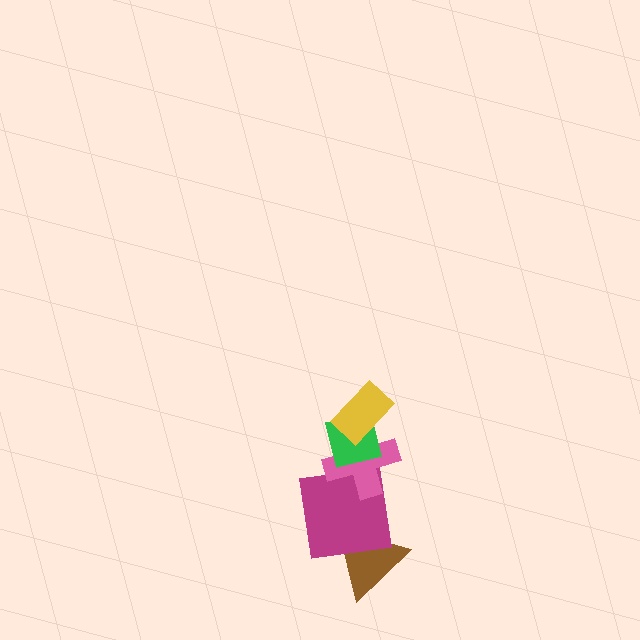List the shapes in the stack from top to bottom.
From top to bottom: the yellow rectangle, the green square, the pink cross, the magenta square, the brown triangle.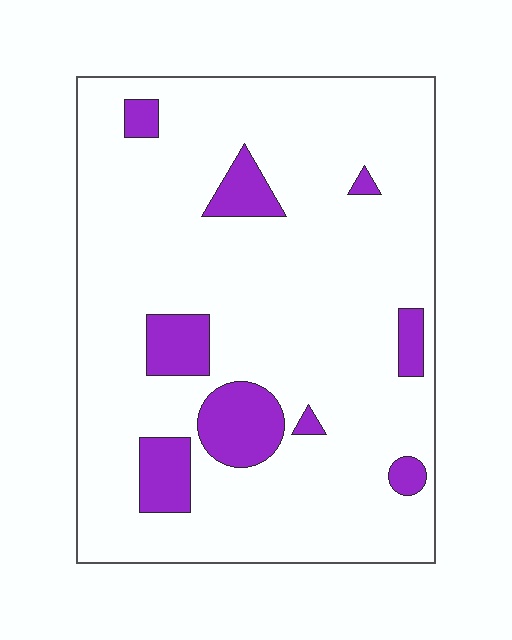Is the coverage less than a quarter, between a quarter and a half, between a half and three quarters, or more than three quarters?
Less than a quarter.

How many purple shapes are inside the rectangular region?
9.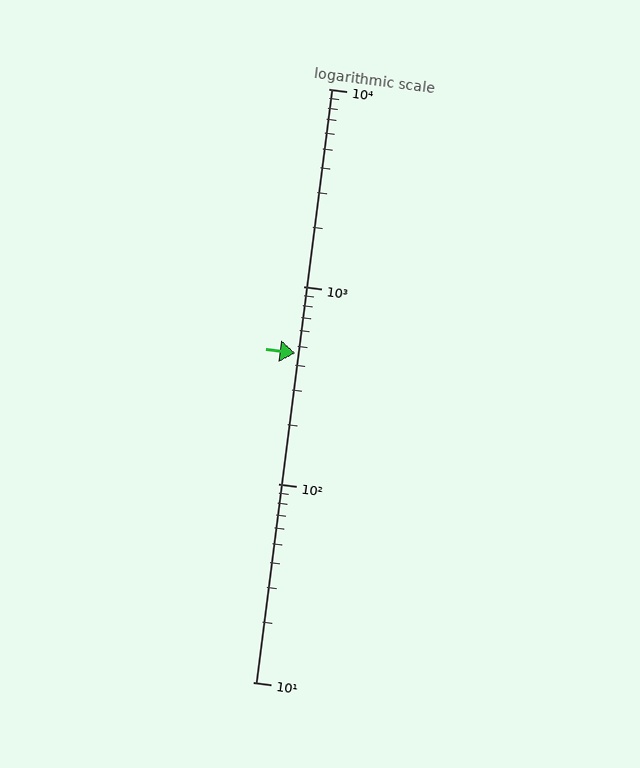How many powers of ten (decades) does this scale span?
The scale spans 3 decades, from 10 to 10000.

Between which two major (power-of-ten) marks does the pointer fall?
The pointer is between 100 and 1000.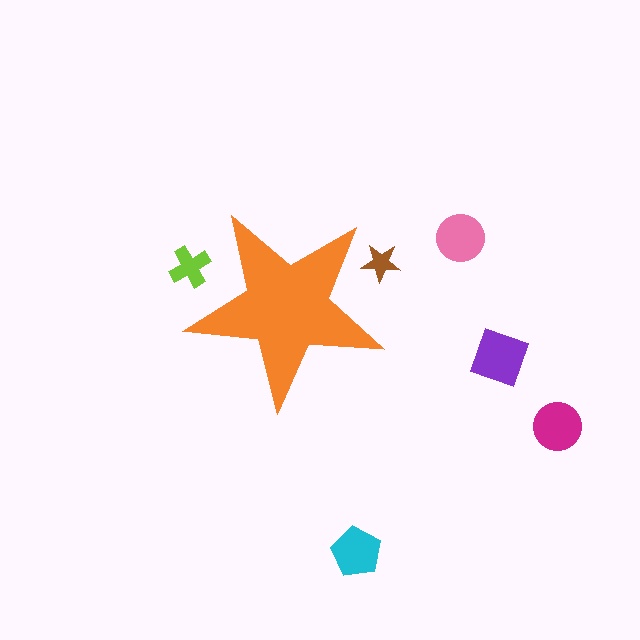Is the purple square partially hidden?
No, the purple square is fully visible.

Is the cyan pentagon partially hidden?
No, the cyan pentagon is fully visible.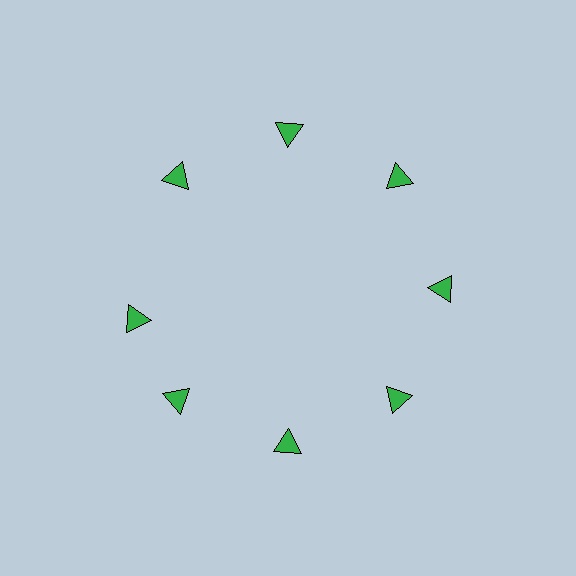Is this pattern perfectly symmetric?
No. The 8 green triangles are arranged in a ring, but one element near the 9 o'clock position is rotated out of alignment along the ring, breaking the 8-fold rotational symmetry.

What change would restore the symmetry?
The symmetry would be restored by rotating it back into even spacing with its neighbors so that all 8 triangles sit at equal angles and equal distance from the center.